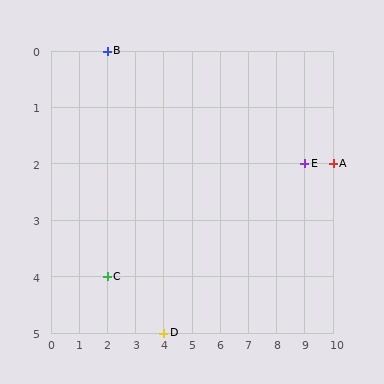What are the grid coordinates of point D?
Point D is at grid coordinates (4, 5).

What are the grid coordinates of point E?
Point E is at grid coordinates (9, 2).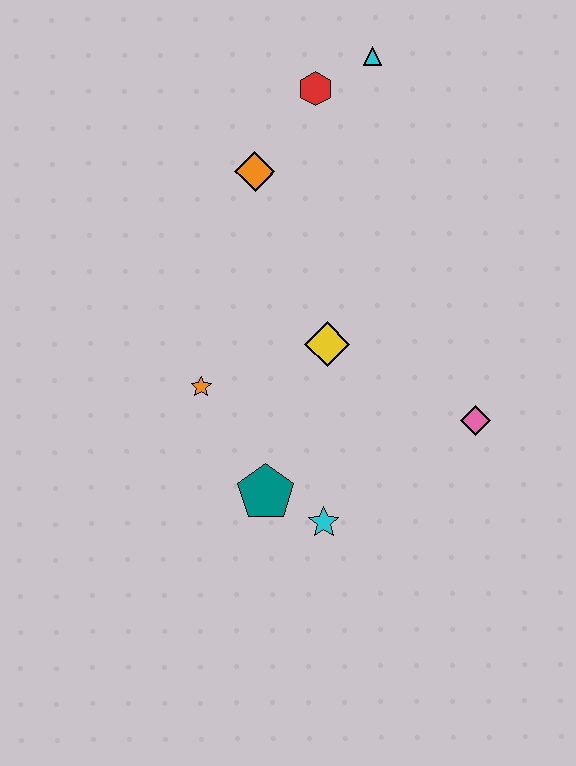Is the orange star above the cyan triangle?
No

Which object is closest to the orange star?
The teal pentagon is closest to the orange star.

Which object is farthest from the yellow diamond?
The cyan triangle is farthest from the yellow diamond.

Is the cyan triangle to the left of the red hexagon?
No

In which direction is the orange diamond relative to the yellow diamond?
The orange diamond is above the yellow diamond.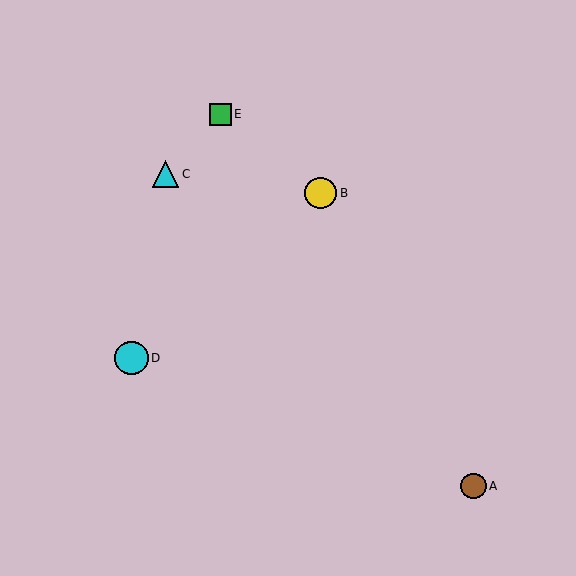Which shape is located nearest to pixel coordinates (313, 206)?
The yellow circle (labeled B) at (321, 193) is nearest to that location.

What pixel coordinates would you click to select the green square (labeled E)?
Click at (220, 114) to select the green square E.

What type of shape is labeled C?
Shape C is a cyan triangle.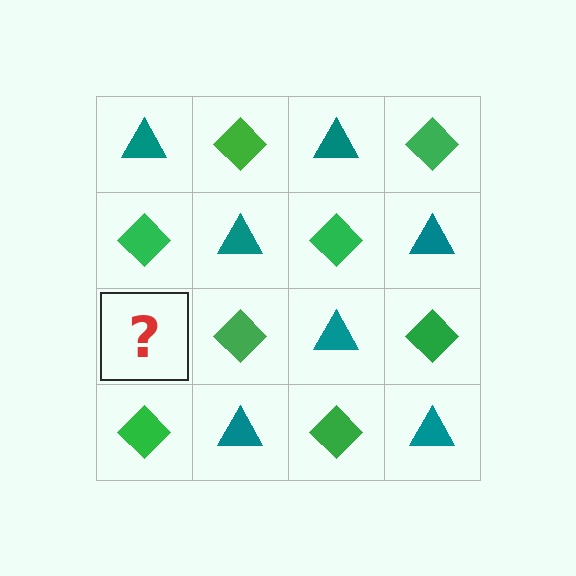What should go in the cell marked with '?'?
The missing cell should contain a teal triangle.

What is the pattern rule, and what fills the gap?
The rule is that it alternates teal triangle and green diamond in a checkerboard pattern. The gap should be filled with a teal triangle.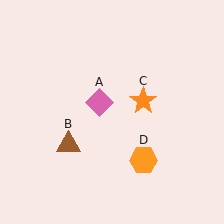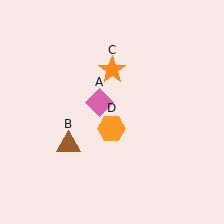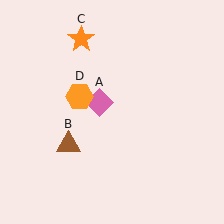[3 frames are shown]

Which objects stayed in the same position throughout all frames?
Pink diamond (object A) and brown triangle (object B) remained stationary.